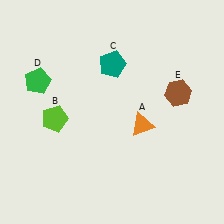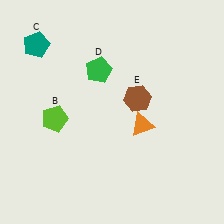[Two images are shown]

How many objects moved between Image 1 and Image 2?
3 objects moved between the two images.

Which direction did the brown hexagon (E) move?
The brown hexagon (E) moved left.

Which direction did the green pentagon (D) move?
The green pentagon (D) moved right.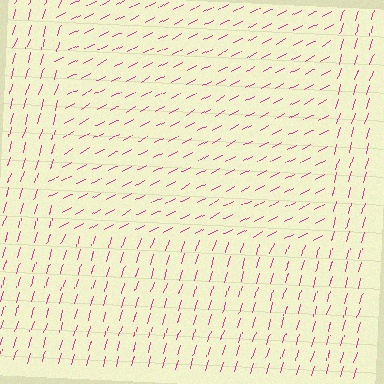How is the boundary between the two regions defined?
The boundary is defined purely by a change in line orientation (approximately 45 degrees difference). All lines are the same color and thickness.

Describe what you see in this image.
The image is filled with small magenta line segments. A rectangle region in the image has lines oriented differently from the surrounding lines, creating a visible texture boundary.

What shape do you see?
I see a rectangle.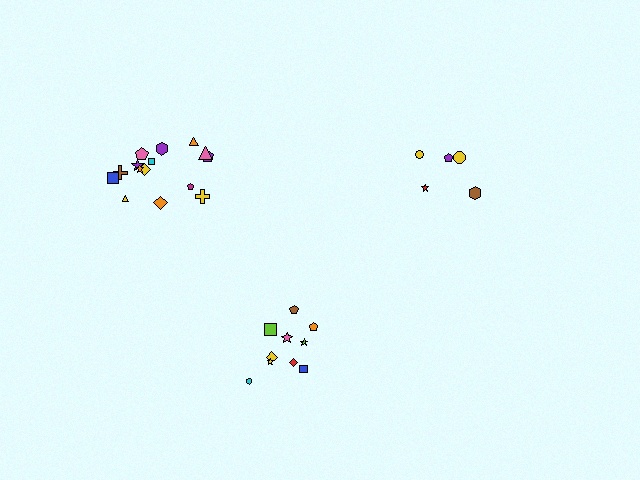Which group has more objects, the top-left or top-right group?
The top-left group.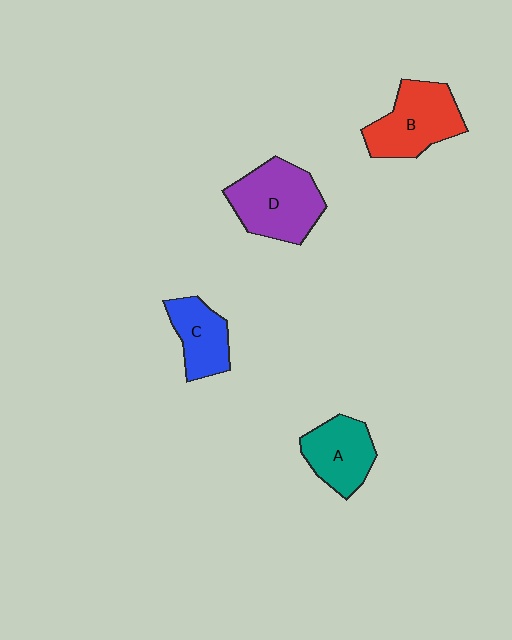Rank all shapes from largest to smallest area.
From largest to smallest: D (purple), B (red), A (teal), C (blue).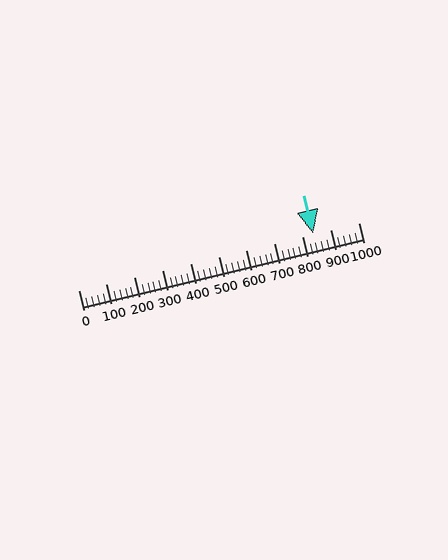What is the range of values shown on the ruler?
The ruler shows values from 0 to 1000.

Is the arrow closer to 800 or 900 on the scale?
The arrow is closer to 800.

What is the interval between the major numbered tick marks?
The major tick marks are spaced 100 units apart.